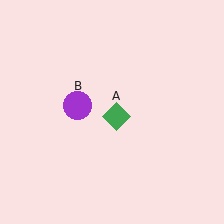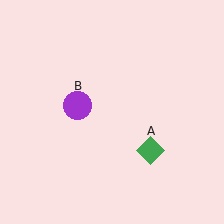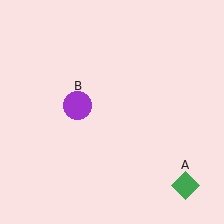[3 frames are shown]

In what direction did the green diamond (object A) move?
The green diamond (object A) moved down and to the right.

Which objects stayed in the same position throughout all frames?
Purple circle (object B) remained stationary.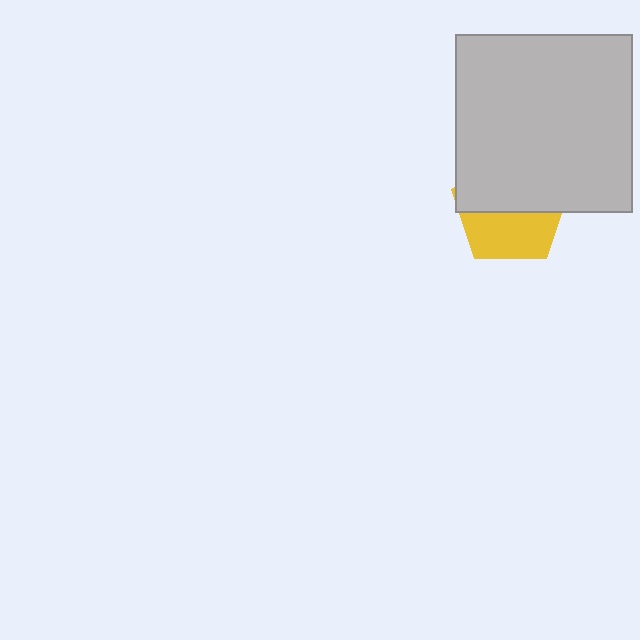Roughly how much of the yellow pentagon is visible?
A small part of it is visible (roughly 44%).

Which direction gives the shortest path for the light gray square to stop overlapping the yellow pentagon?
Moving up gives the shortest separation.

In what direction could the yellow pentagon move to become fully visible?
The yellow pentagon could move down. That would shift it out from behind the light gray square entirely.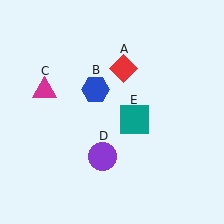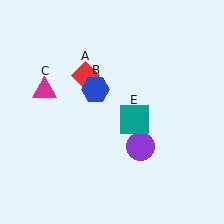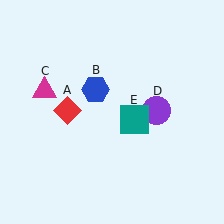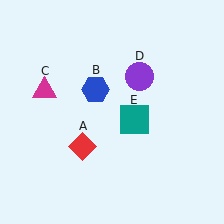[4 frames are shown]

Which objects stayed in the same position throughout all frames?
Blue hexagon (object B) and magenta triangle (object C) and teal square (object E) remained stationary.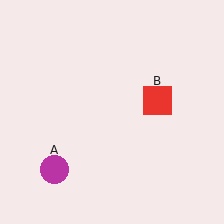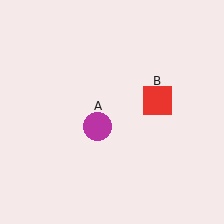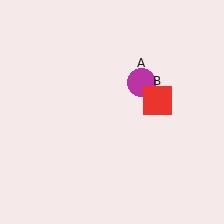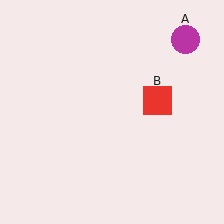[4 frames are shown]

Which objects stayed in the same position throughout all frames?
Red square (object B) remained stationary.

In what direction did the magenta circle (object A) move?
The magenta circle (object A) moved up and to the right.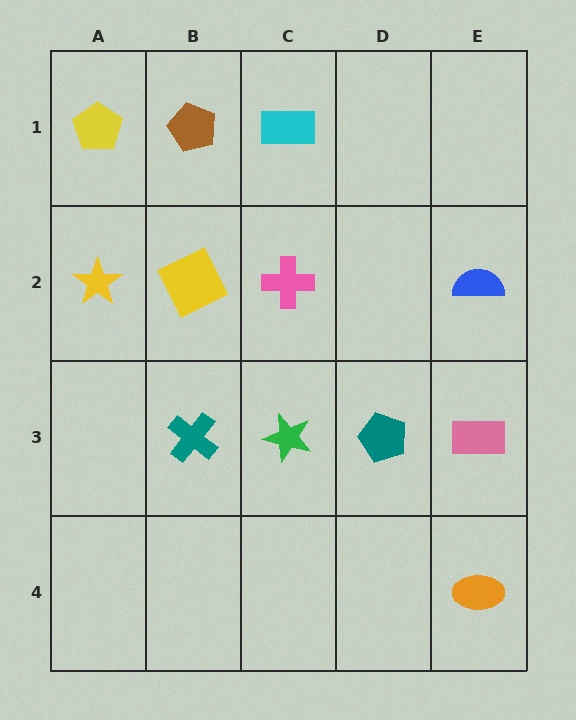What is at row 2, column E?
A blue semicircle.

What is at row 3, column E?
A pink rectangle.